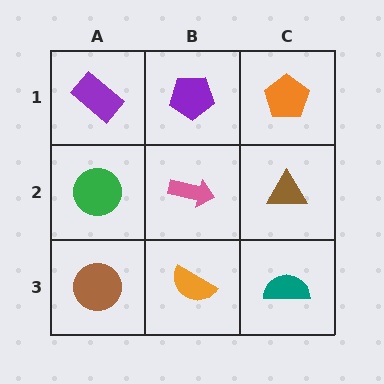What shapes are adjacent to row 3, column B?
A pink arrow (row 2, column B), a brown circle (row 3, column A), a teal semicircle (row 3, column C).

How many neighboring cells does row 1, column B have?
3.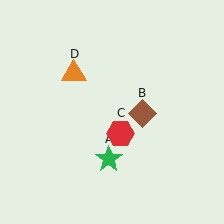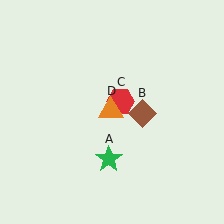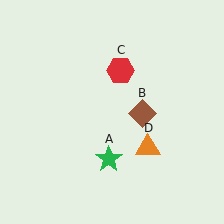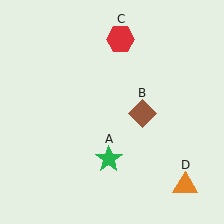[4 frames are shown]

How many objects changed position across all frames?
2 objects changed position: red hexagon (object C), orange triangle (object D).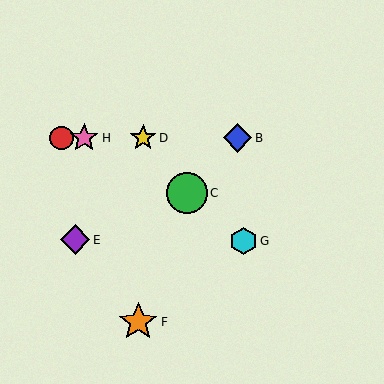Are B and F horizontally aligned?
No, B is at y≈138 and F is at y≈322.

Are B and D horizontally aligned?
Yes, both are at y≈138.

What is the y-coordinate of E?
Object E is at y≈240.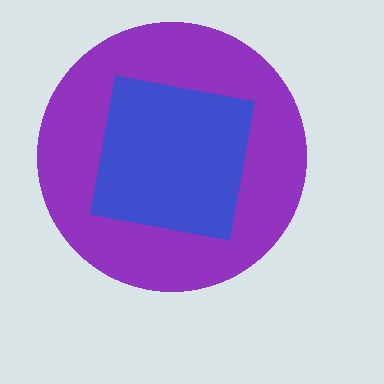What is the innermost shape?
The blue square.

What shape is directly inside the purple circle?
The blue square.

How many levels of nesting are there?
2.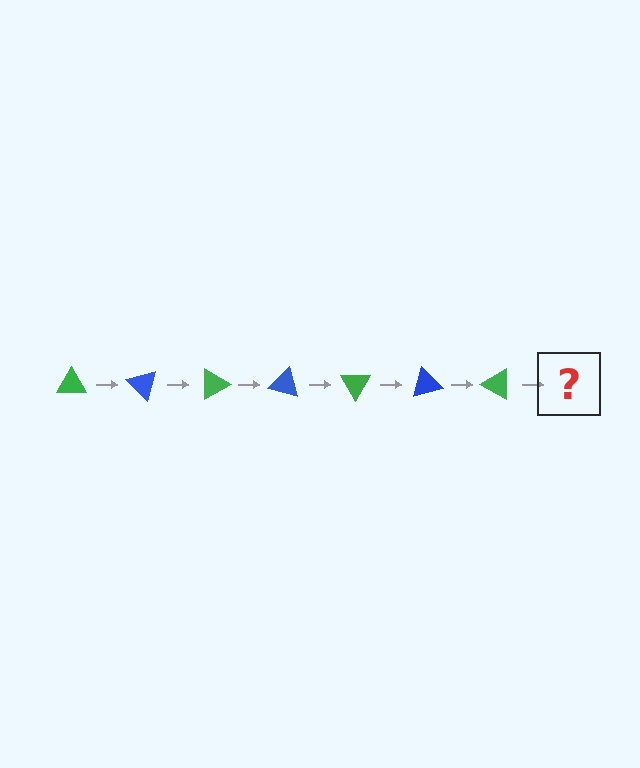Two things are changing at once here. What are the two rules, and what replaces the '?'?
The two rules are that it rotates 45 degrees each step and the color cycles through green and blue. The '?' should be a blue triangle, rotated 315 degrees from the start.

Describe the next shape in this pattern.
It should be a blue triangle, rotated 315 degrees from the start.